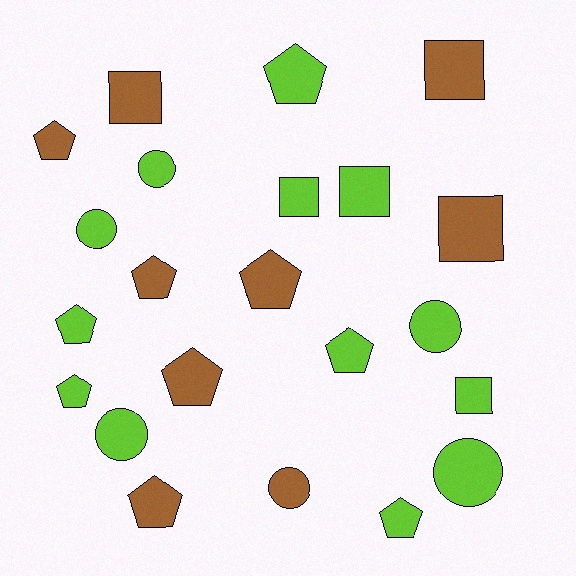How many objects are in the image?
There are 22 objects.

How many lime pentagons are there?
There are 5 lime pentagons.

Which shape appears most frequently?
Pentagon, with 10 objects.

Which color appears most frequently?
Lime, with 13 objects.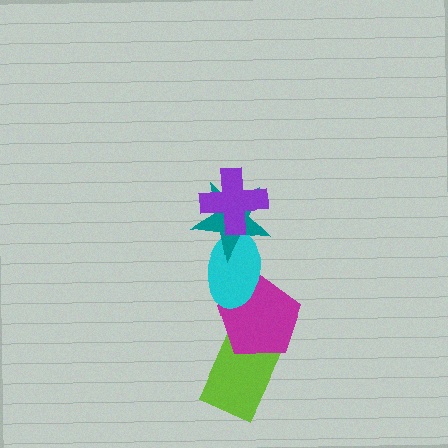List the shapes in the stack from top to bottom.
From top to bottom: the purple cross, the teal star, the cyan ellipse, the magenta pentagon, the lime rectangle.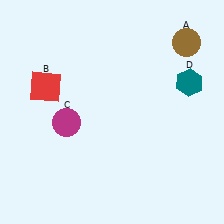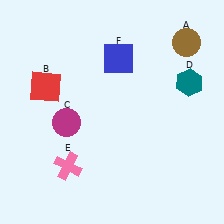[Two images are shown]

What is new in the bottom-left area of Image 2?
A pink cross (E) was added in the bottom-left area of Image 2.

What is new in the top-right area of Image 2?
A blue square (F) was added in the top-right area of Image 2.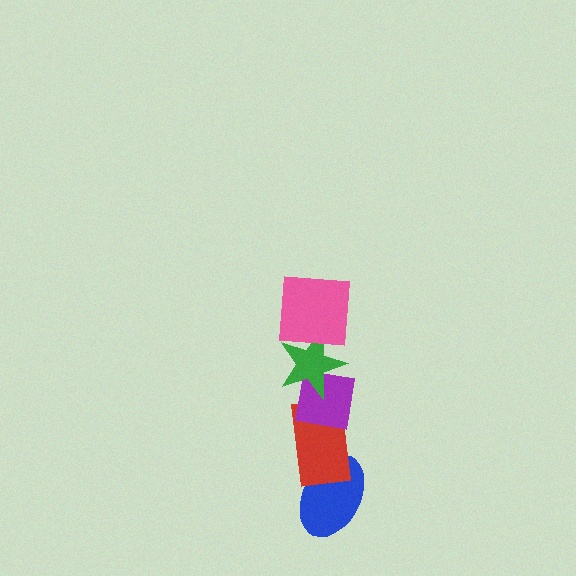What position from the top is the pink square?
The pink square is 1st from the top.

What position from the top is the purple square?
The purple square is 3rd from the top.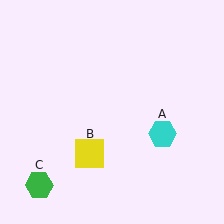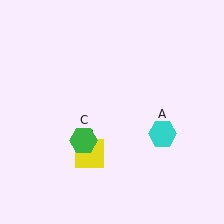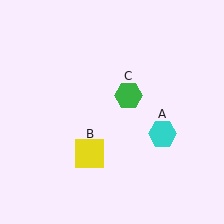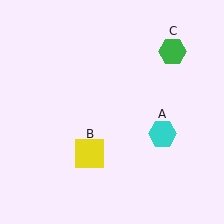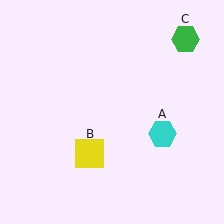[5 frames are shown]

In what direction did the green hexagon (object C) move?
The green hexagon (object C) moved up and to the right.